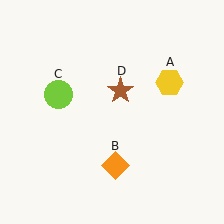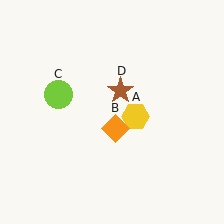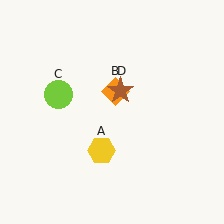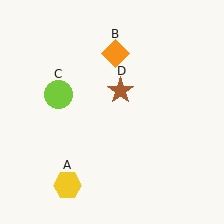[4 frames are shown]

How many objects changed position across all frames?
2 objects changed position: yellow hexagon (object A), orange diamond (object B).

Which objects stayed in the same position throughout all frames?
Lime circle (object C) and brown star (object D) remained stationary.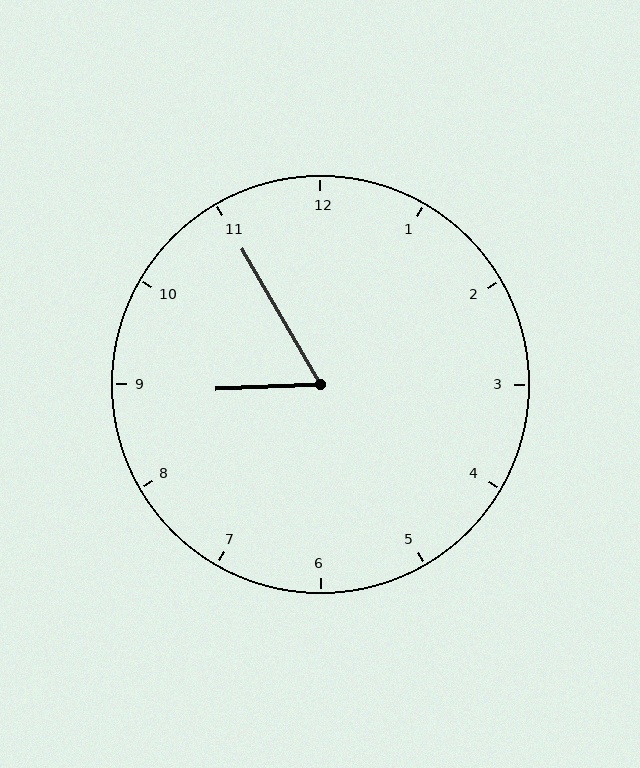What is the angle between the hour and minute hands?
Approximately 62 degrees.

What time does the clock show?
8:55.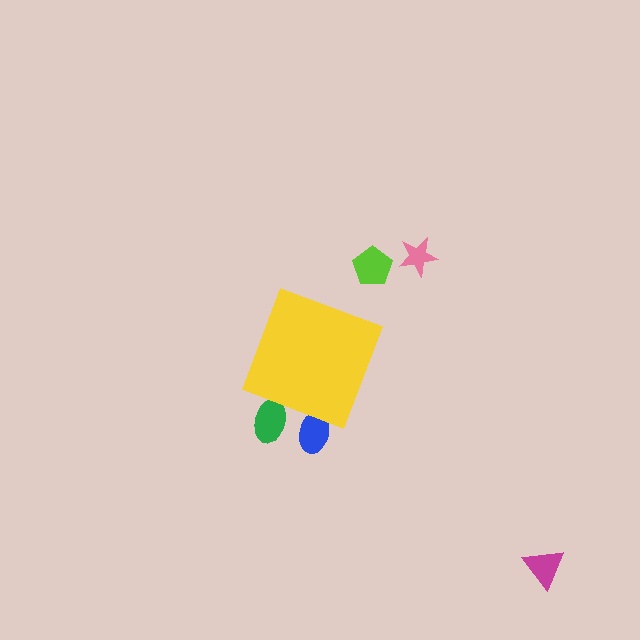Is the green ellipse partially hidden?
Yes, the green ellipse is partially hidden behind the yellow diamond.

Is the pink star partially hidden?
No, the pink star is fully visible.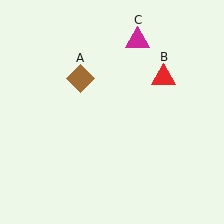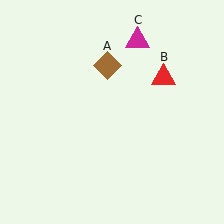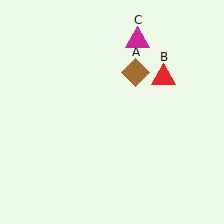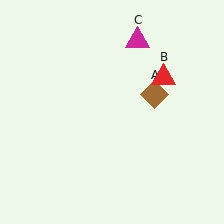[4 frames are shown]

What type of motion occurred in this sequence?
The brown diamond (object A) rotated clockwise around the center of the scene.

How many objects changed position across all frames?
1 object changed position: brown diamond (object A).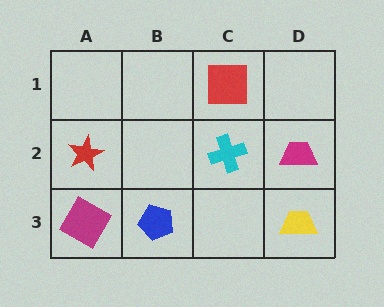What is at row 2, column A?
A red star.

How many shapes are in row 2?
3 shapes.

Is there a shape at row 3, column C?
No, that cell is empty.